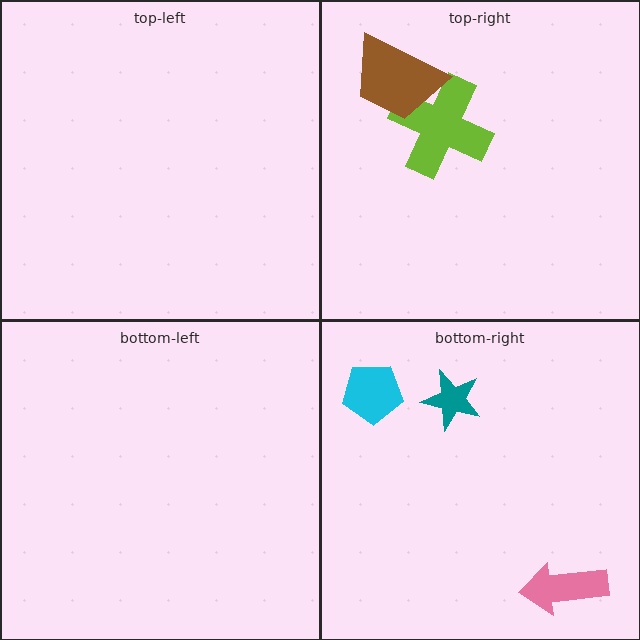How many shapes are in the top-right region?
2.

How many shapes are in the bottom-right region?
3.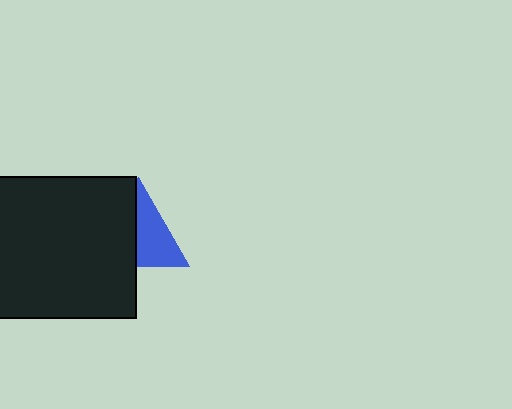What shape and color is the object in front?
The object in front is a black square.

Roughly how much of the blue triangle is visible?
About half of it is visible (roughly 51%).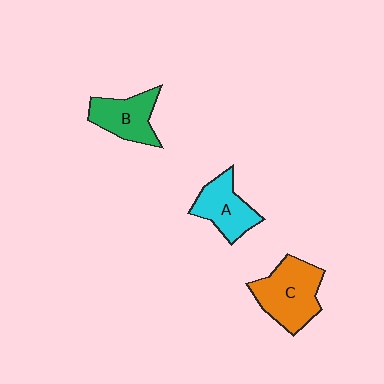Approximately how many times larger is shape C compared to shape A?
Approximately 1.4 times.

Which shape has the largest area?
Shape C (orange).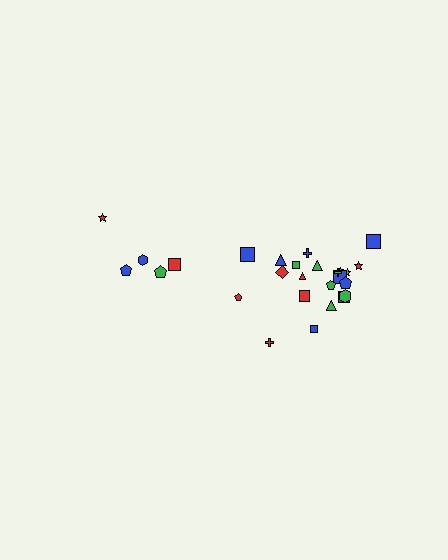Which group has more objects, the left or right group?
The right group.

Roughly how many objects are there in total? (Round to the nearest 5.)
Roughly 25 objects in total.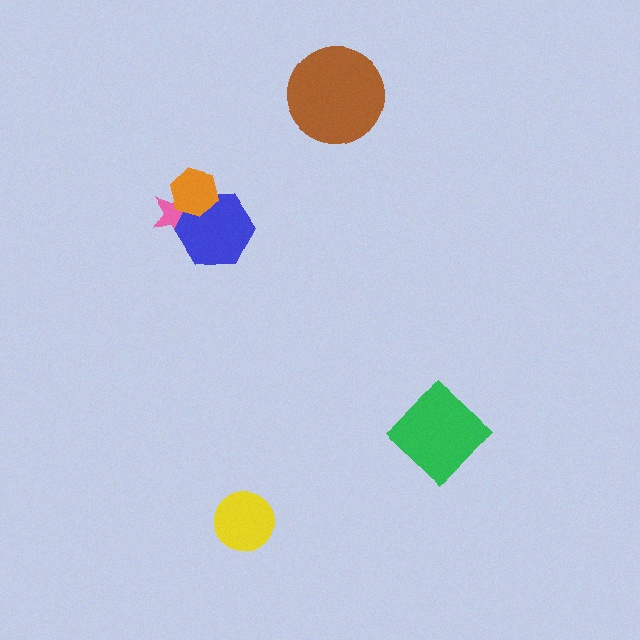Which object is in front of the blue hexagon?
The orange hexagon is in front of the blue hexagon.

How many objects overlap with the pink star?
2 objects overlap with the pink star.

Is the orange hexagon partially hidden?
No, no other shape covers it.